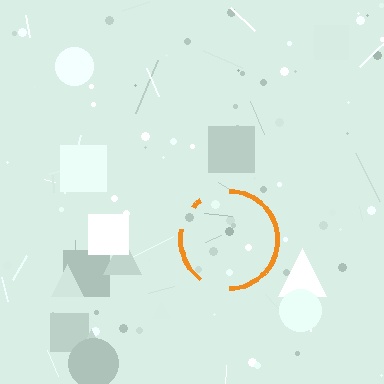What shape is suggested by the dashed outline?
The dashed outline suggests a circle.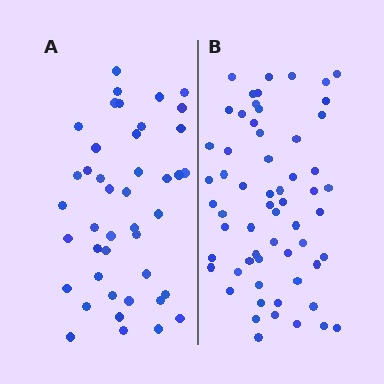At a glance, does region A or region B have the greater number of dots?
Region B (the right region) has more dots.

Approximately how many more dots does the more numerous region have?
Region B has approximately 15 more dots than region A.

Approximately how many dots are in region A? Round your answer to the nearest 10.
About 40 dots. (The exact count is 43, which rounds to 40.)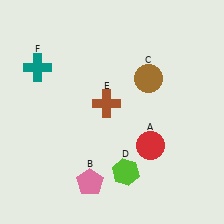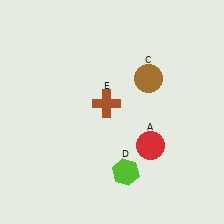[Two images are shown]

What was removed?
The teal cross (F), the pink pentagon (B) were removed in Image 2.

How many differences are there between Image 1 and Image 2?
There are 2 differences between the two images.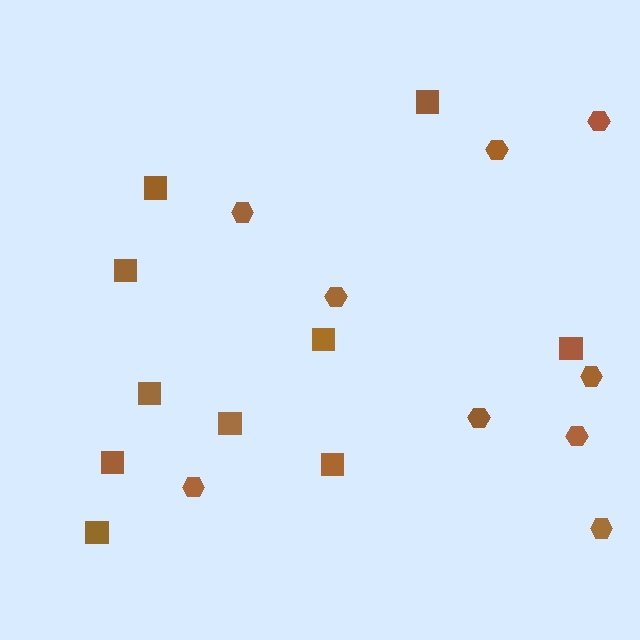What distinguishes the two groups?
There are 2 groups: one group of hexagons (9) and one group of squares (10).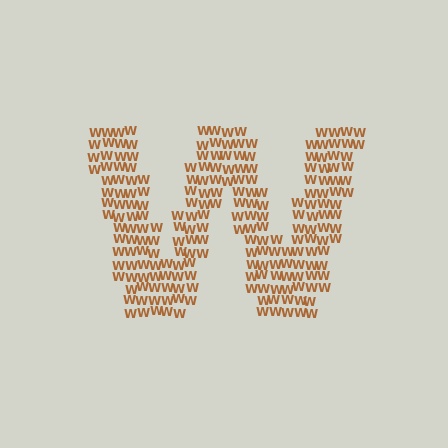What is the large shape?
The large shape is the letter W.